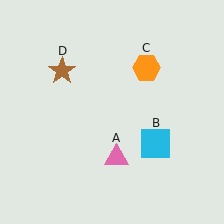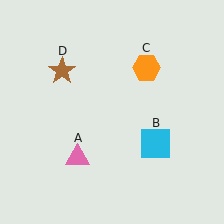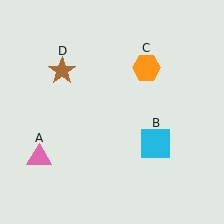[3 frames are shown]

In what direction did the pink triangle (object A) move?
The pink triangle (object A) moved left.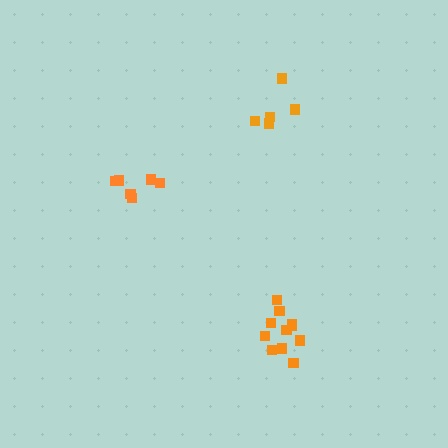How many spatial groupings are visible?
There are 3 spatial groupings.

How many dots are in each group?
Group 1: 6 dots, Group 2: 6 dots, Group 3: 11 dots (23 total).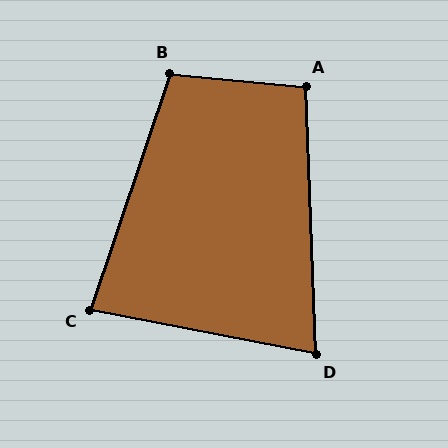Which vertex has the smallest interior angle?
D, at approximately 77 degrees.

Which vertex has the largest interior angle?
B, at approximately 103 degrees.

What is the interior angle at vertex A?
Approximately 98 degrees (obtuse).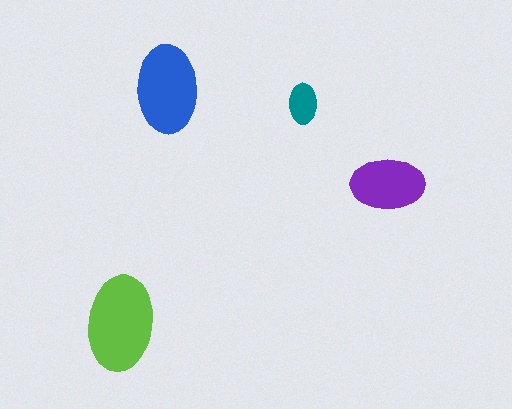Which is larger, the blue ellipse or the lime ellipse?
The lime one.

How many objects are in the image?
There are 4 objects in the image.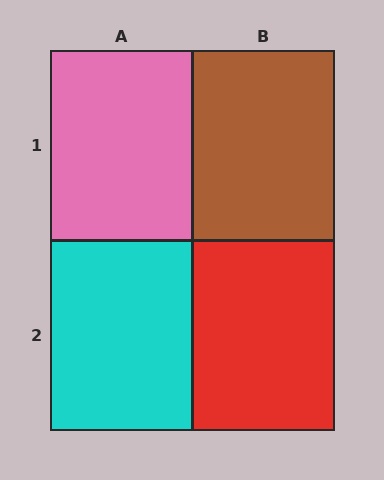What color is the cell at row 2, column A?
Cyan.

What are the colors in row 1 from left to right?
Pink, brown.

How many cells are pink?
1 cell is pink.